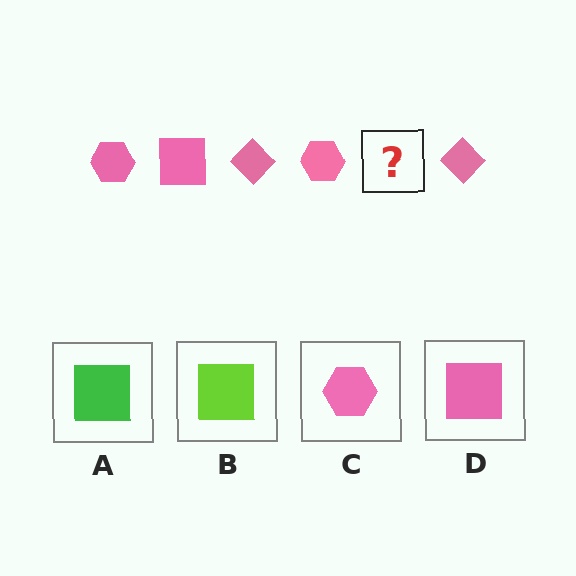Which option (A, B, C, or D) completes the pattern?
D.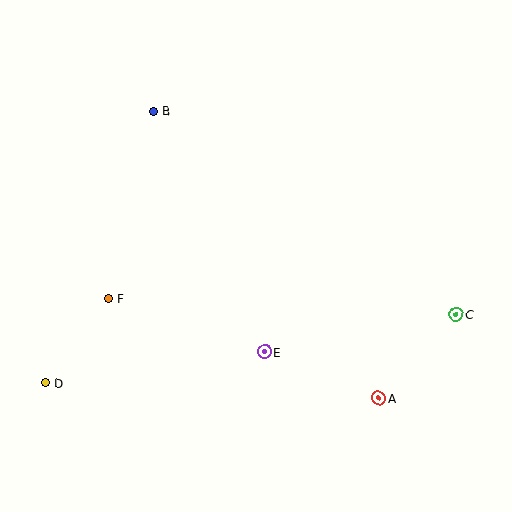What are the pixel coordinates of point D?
Point D is at (46, 383).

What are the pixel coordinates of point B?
Point B is at (153, 111).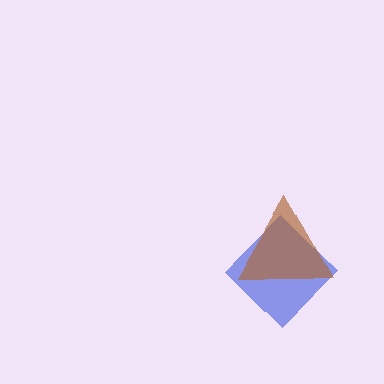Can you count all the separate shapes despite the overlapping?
Yes, there are 2 separate shapes.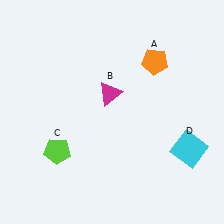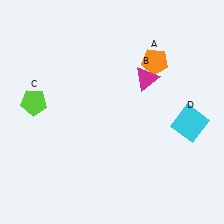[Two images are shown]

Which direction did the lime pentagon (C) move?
The lime pentagon (C) moved up.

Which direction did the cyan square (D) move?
The cyan square (D) moved up.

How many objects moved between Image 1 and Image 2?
3 objects moved between the two images.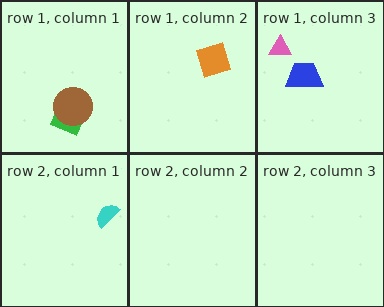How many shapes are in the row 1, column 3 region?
2.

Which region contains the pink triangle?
The row 1, column 3 region.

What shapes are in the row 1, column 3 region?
The pink triangle, the blue trapezoid.